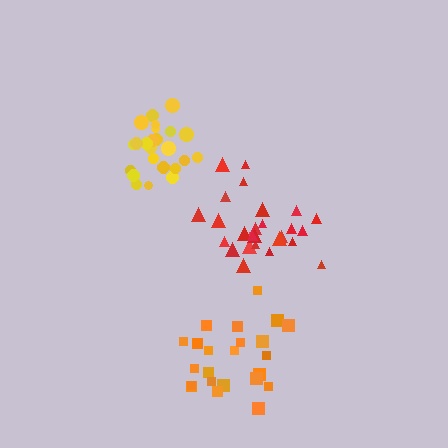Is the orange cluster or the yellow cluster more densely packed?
Yellow.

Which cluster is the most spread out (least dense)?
Orange.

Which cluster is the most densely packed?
Yellow.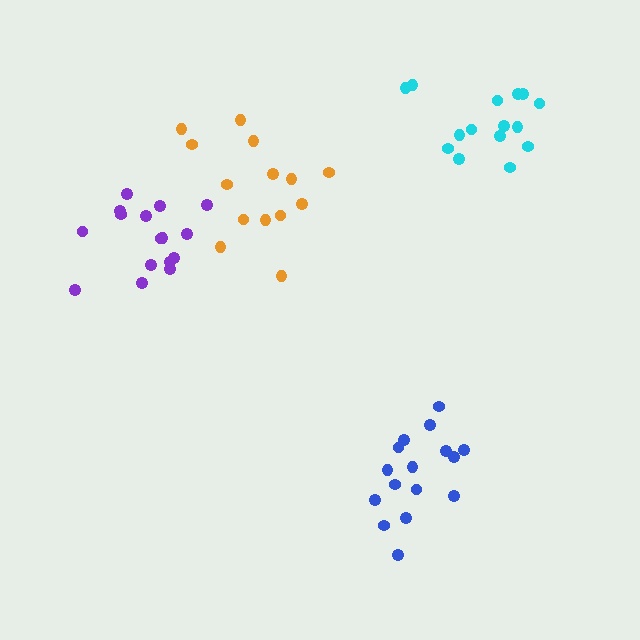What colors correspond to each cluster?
The clusters are colored: blue, cyan, purple, orange.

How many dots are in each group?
Group 1: 16 dots, Group 2: 15 dots, Group 3: 16 dots, Group 4: 14 dots (61 total).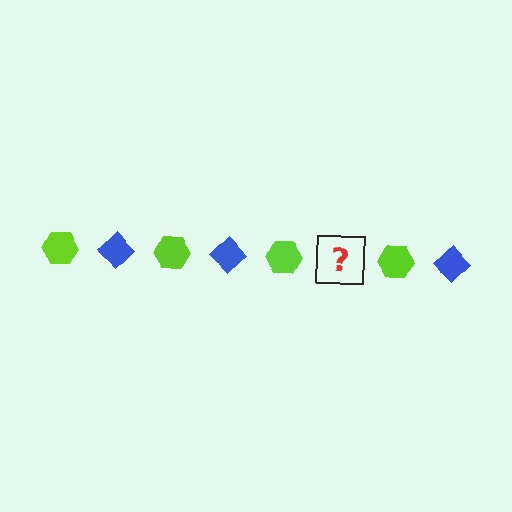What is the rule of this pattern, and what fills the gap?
The rule is that the pattern alternates between lime hexagon and blue diamond. The gap should be filled with a blue diamond.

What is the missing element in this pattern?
The missing element is a blue diamond.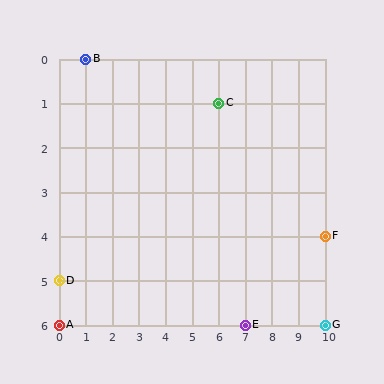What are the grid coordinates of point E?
Point E is at grid coordinates (7, 6).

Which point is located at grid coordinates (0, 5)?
Point D is at (0, 5).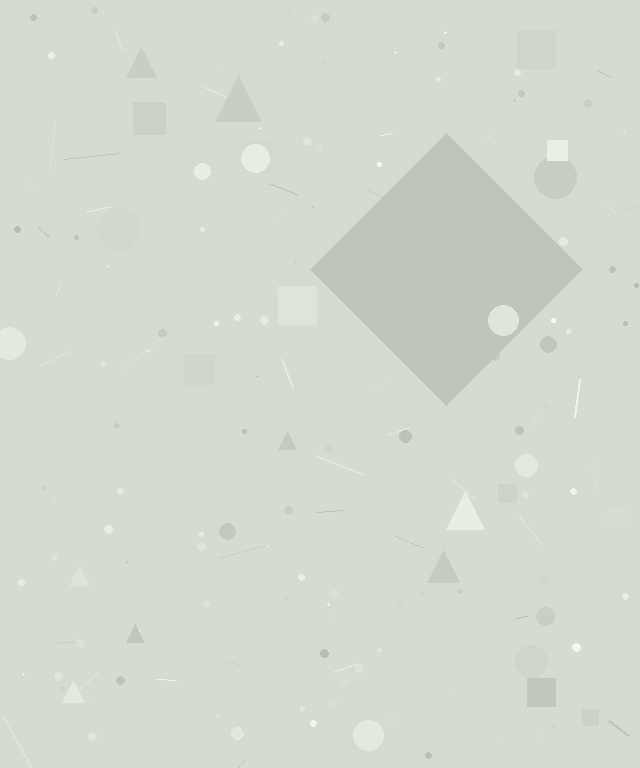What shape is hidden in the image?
A diamond is hidden in the image.